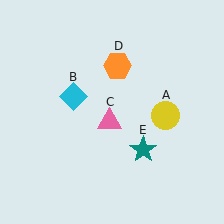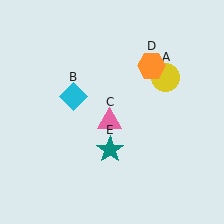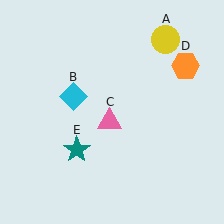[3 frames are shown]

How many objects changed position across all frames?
3 objects changed position: yellow circle (object A), orange hexagon (object D), teal star (object E).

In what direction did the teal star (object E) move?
The teal star (object E) moved left.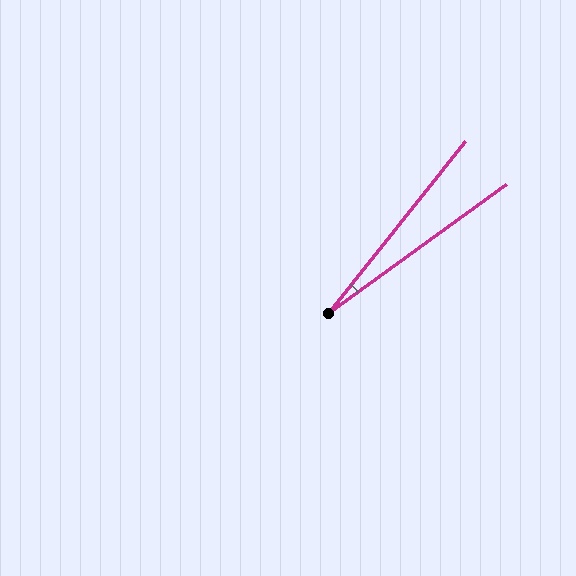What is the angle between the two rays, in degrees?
Approximately 15 degrees.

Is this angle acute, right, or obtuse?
It is acute.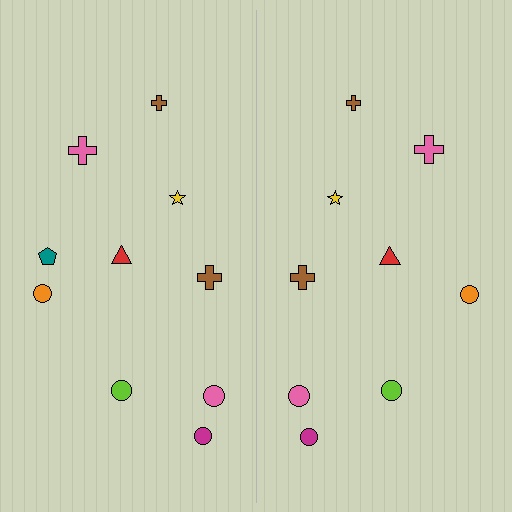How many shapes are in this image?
There are 19 shapes in this image.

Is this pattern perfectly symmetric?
No, the pattern is not perfectly symmetric. A teal pentagon is missing from the right side.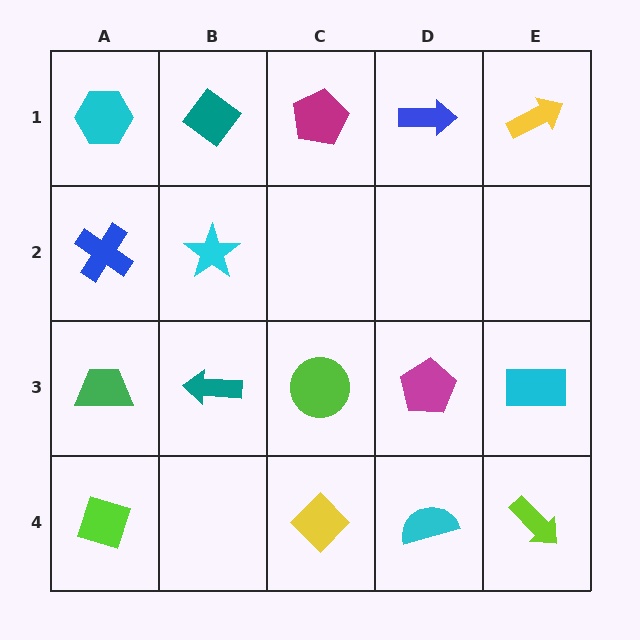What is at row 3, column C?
A lime circle.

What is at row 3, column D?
A magenta pentagon.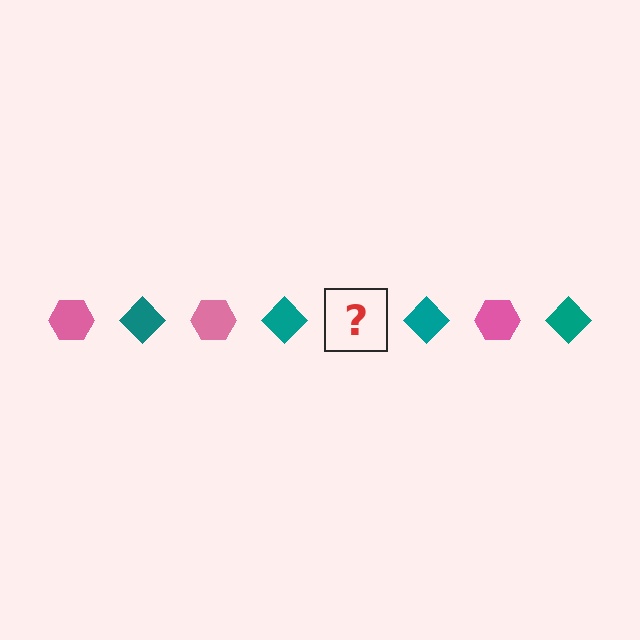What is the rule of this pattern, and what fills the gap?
The rule is that the pattern alternates between pink hexagon and teal diamond. The gap should be filled with a pink hexagon.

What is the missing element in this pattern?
The missing element is a pink hexagon.